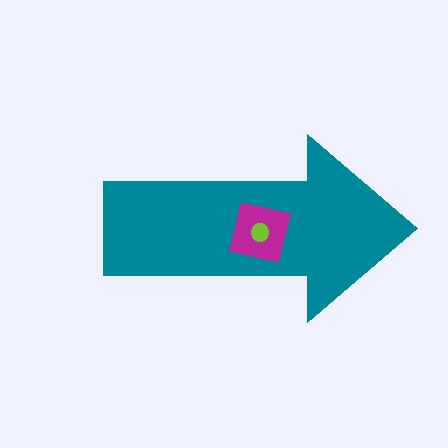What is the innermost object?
The lime circle.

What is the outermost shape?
The teal arrow.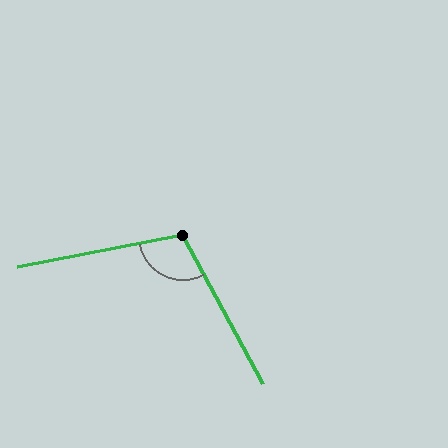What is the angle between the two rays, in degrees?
Approximately 107 degrees.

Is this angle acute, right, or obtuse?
It is obtuse.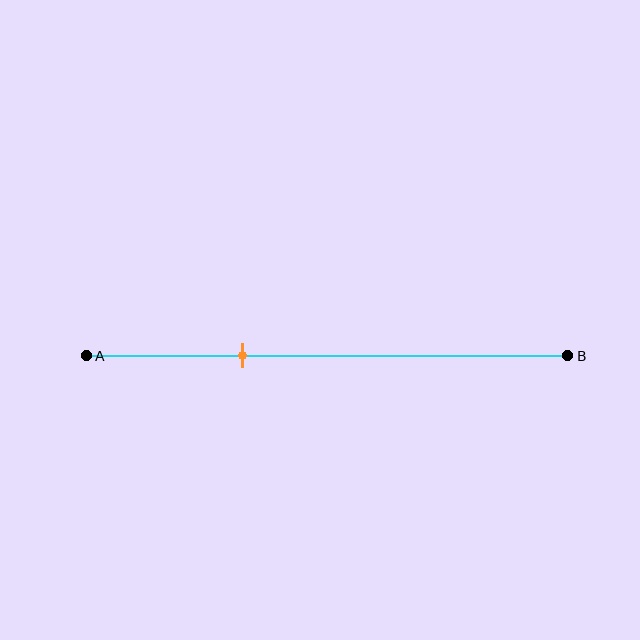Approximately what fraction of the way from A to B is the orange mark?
The orange mark is approximately 30% of the way from A to B.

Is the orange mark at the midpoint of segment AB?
No, the mark is at about 30% from A, not at the 50% midpoint.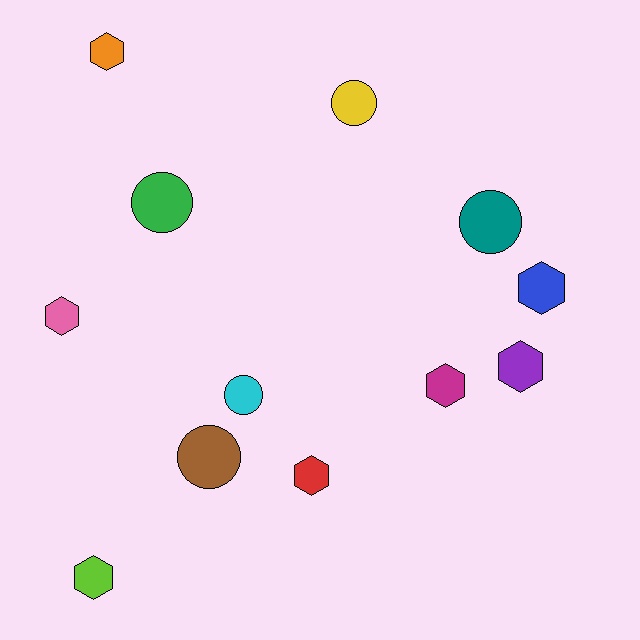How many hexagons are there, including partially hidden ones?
There are 7 hexagons.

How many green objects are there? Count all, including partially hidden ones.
There is 1 green object.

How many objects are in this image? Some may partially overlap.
There are 12 objects.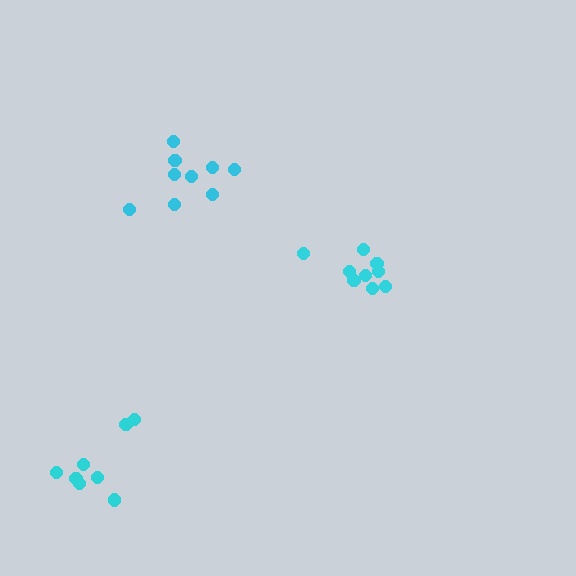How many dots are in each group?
Group 1: 9 dots, Group 2: 8 dots, Group 3: 9 dots (26 total).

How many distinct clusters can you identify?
There are 3 distinct clusters.